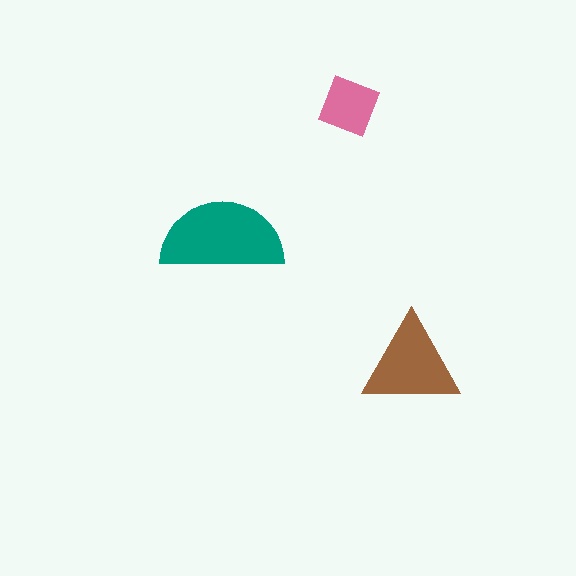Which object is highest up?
The pink diamond is topmost.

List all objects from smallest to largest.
The pink diamond, the brown triangle, the teal semicircle.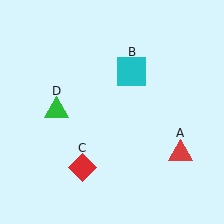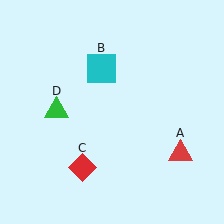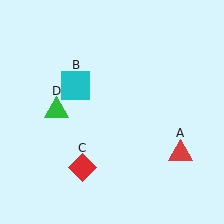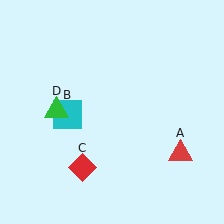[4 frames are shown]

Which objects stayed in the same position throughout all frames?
Red triangle (object A) and red diamond (object C) and green triangle (object D) remained stationary.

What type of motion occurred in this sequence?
The cyan square (object B) rotated counterclockwise around the center of the scene.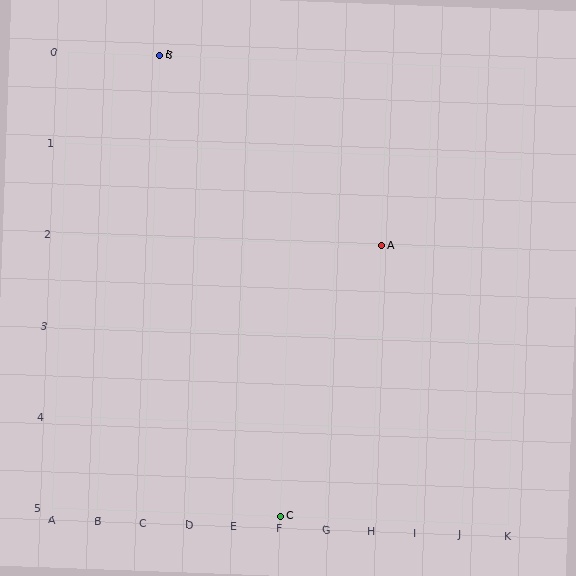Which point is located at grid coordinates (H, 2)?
Point A is at (H, 2).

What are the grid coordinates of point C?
Point C is at grid coordinates (F, 5).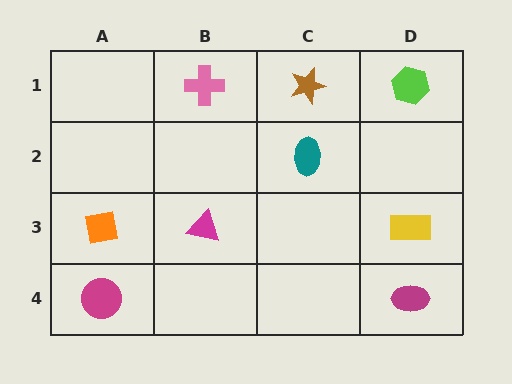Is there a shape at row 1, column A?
No, that cell is empty.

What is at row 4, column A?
A magenta circle.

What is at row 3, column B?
A magenta triangle.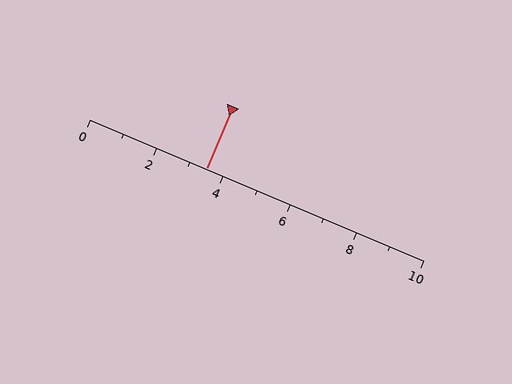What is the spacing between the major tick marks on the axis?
The major ticks are spaced 2 apart.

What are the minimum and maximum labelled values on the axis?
The axis runs from 0 to 10.